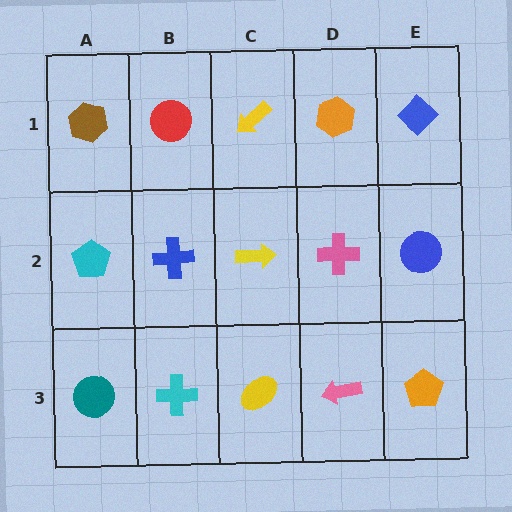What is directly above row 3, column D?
A pink cross.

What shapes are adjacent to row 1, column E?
A blue circle (row 2, column E), an orange hexagon (row 1, column D).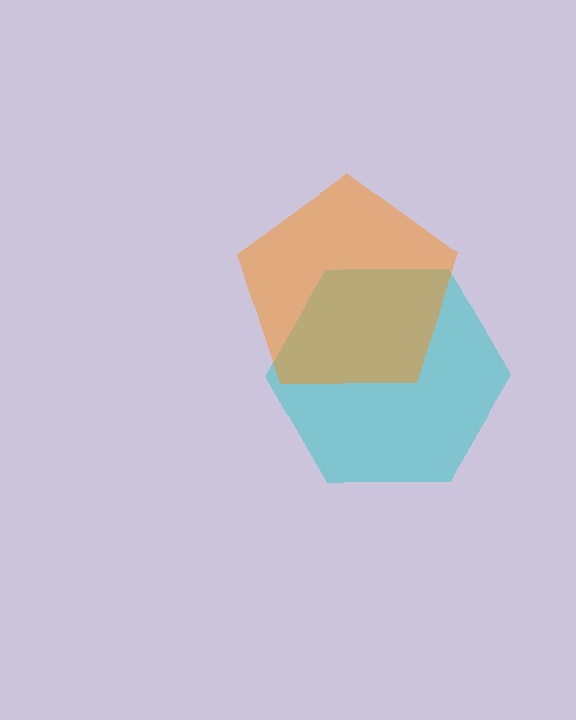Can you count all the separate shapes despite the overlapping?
Yes, there are 2 separate shapes.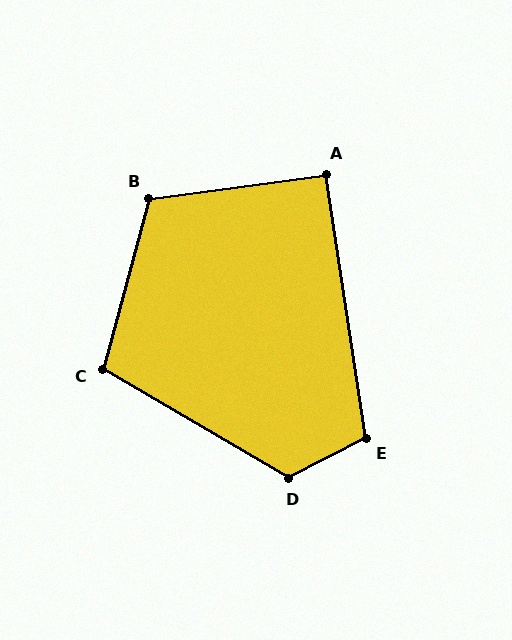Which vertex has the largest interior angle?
D, at approximately 122 degrees.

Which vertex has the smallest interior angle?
A, at approximately 91 degrees.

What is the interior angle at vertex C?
Approximately 105 degrees (obtuse).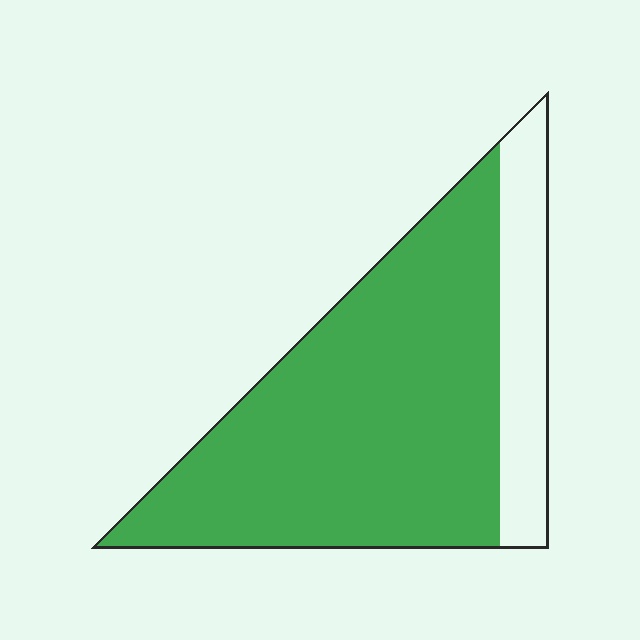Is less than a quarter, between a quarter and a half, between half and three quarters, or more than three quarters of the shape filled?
More than three quarters.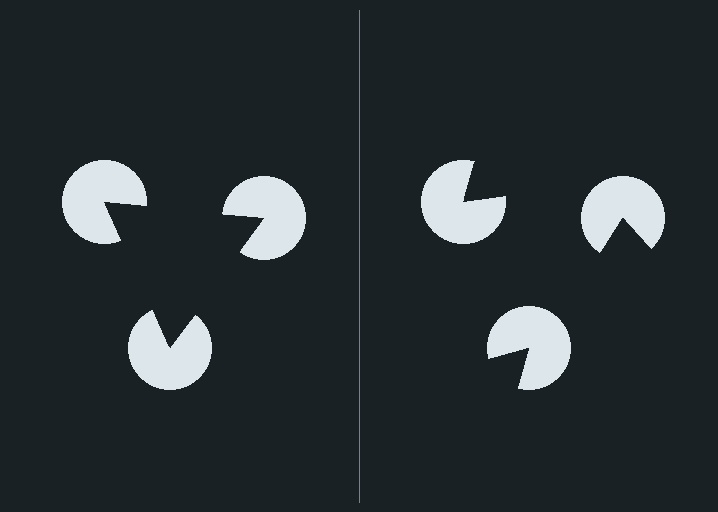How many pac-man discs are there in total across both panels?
6 — 3 on each side.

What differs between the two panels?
The pac-man discs are positioned identically on both sides; only the wedge orientations differ. On the left they align to a triangle; on the right they are misaligned.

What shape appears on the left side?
An illusory triangle.